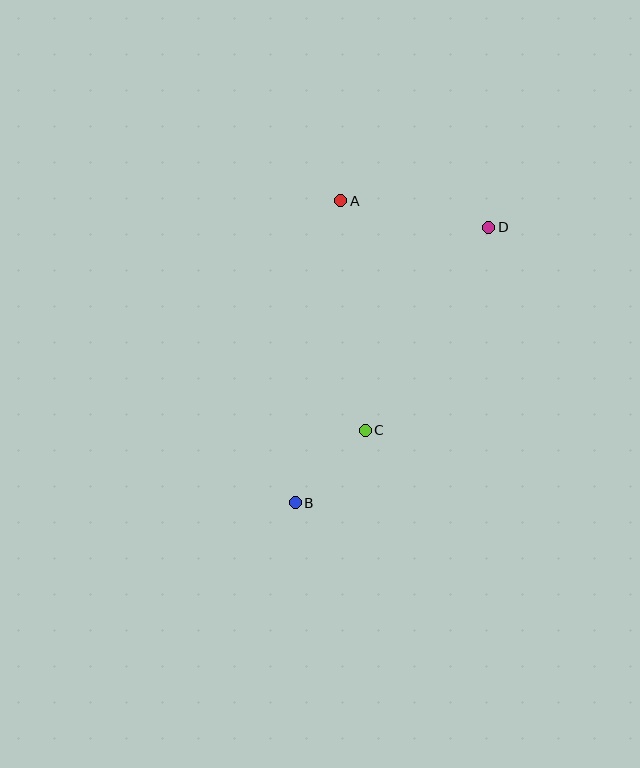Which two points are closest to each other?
Points B and C are closest to each other.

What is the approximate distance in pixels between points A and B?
The distance between A and B is approximately 305 pixels.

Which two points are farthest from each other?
Points B and D are farthest from each other.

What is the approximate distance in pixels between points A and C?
The distance between A and C is approximately 231 pixels.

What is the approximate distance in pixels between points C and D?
The distance between C and D is approximately 238 pixels.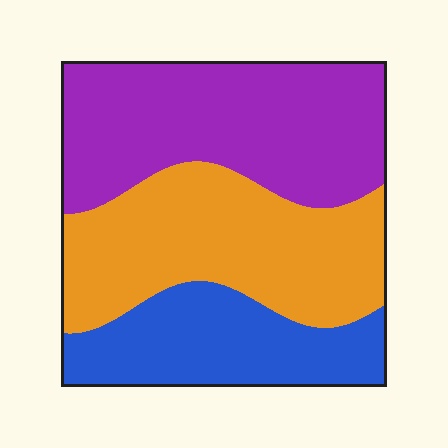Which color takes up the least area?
Blue, at roughly 25%.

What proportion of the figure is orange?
Orange takes up about three eighths (3/8) of the figure.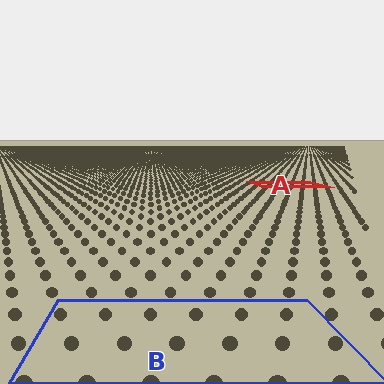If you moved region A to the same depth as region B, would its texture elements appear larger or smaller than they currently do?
They would appear larger. At a closer depth, the same texture elements are projected at a bigger on-screen size.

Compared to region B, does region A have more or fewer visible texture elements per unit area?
Region A has more texture elements per unit area — they are packed more densely because it is farther away.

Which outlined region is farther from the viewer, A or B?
Region A is farther from the viewer — the texture elements inside it appear smaller and more densely packed.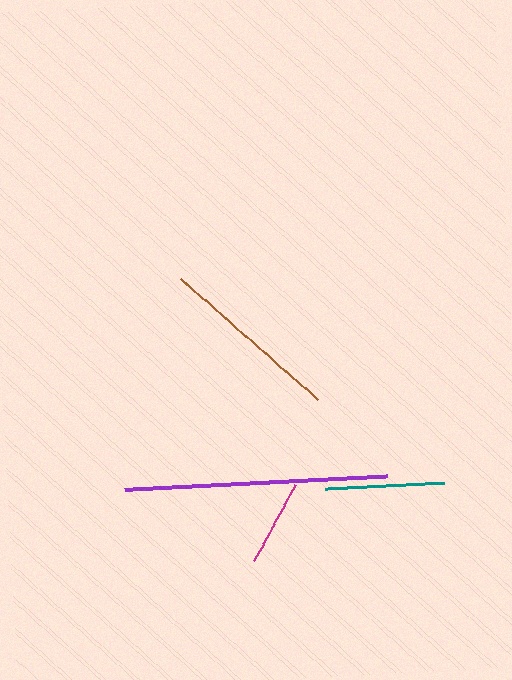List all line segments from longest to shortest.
From longest to shortest: purple, brown, teal, magenta.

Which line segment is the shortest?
The magenta line is the shortest at approximately 86 pixels.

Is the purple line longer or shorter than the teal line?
The purple line is longer than the teal line.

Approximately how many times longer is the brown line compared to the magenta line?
The brown line is approximately 2.1 times the length of the magenta line.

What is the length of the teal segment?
The teal segment is approximately 119 pixels long.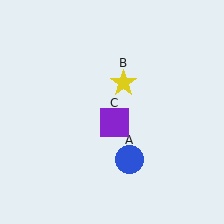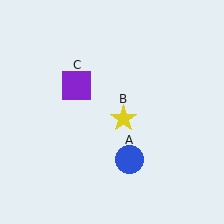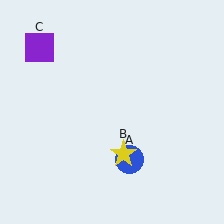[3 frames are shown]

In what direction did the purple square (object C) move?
The purple square (object C) moved up and to the left.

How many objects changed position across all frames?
2 objects changed position: yellow star (object B), purple square (object C).